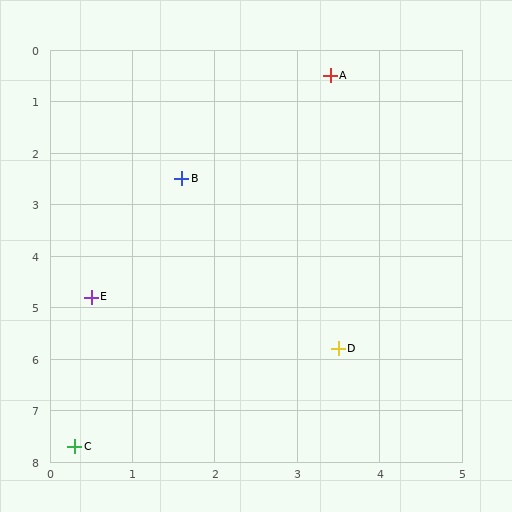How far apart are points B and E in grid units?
Points B and E are about 2.5 grid units apart.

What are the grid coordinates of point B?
Point B is at approximately (1.6, 2.5).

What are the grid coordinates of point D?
Point D is at approximately (3.5, 5.8).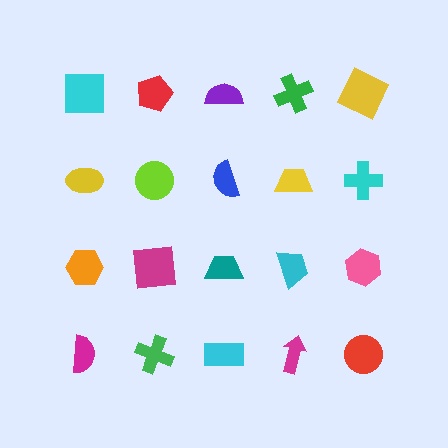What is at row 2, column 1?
A yellow ellipse.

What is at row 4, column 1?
A magenta semicircle.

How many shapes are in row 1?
5 shapes.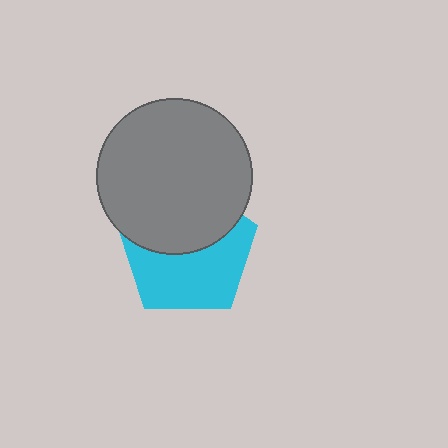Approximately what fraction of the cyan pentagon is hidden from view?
Roughly 45% of the cyan pentagon is hidden behind the gray circle.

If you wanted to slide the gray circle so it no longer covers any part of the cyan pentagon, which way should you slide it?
Slide it up — that is the most direct way to separate the two shapes.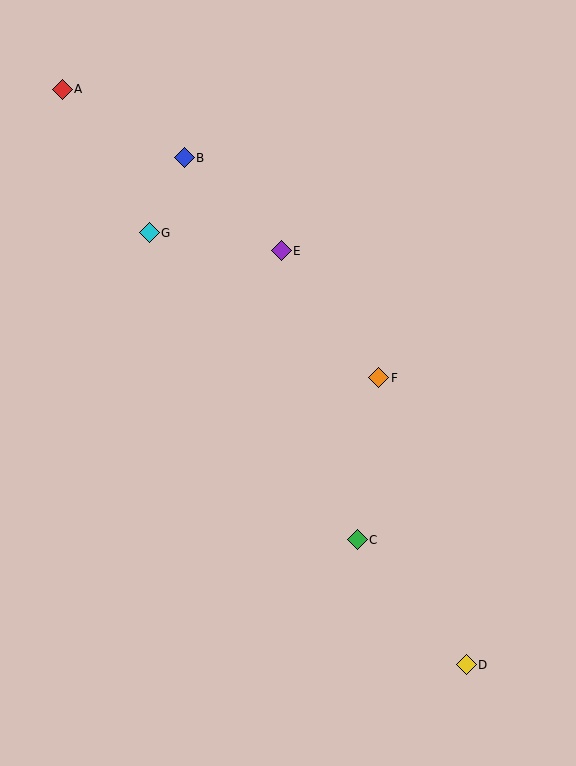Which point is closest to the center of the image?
Point F at (379, 378) is closest to the center.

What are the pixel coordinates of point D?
Point D is at (466, 665).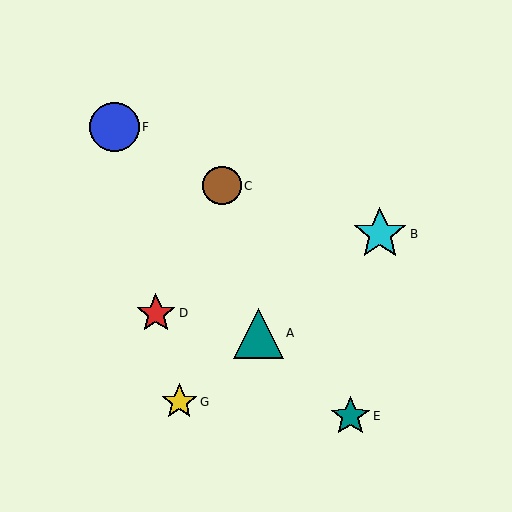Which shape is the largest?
The cyan star (labeled B) is the largest.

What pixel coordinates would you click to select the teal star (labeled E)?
Click at (350, 416) to select the teal star E.